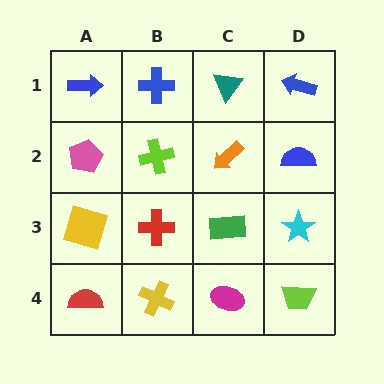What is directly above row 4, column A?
A yellow square.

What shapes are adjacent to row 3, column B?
A lime cross (row 2, column B), a yellow cross (row 4, column B), a yellow square (row 3, column A), a green rectangle (row 3, column C).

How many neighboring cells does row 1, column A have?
2.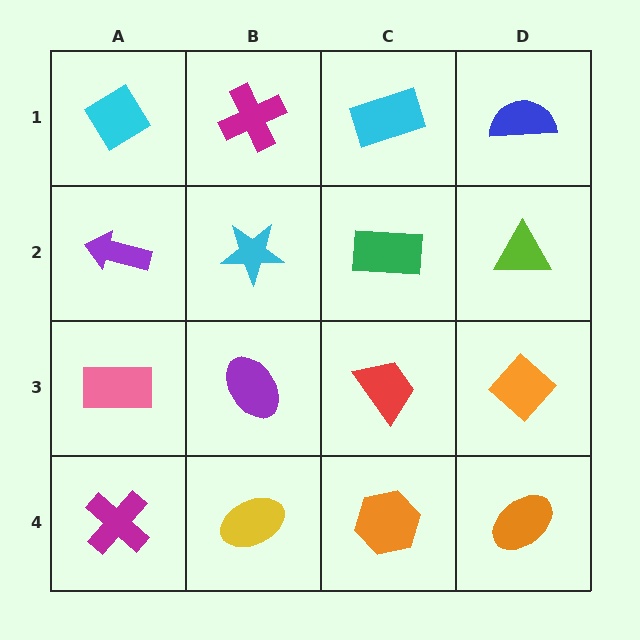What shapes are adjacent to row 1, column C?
A green rectangle (row 2, column C), a magenta cross (row 1, column B), a blue semicircle (row 1, column D).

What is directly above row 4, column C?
A red trapezoid.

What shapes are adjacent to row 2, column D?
A blue semicircle (row 1, column D), an orange diamond (row 3, column D), a green rectangle (row 2, column C).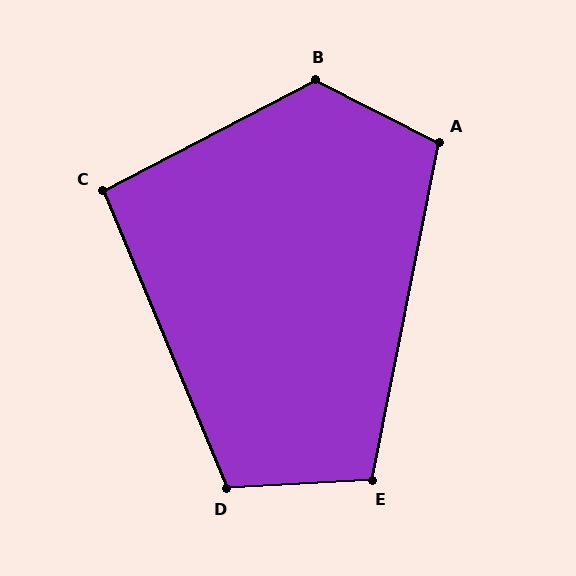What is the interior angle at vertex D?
Approximately 109 degrees (obtuse).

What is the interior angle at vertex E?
Approximately 105 degrees (obtuse).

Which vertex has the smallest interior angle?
C, at approximately 95 degrees.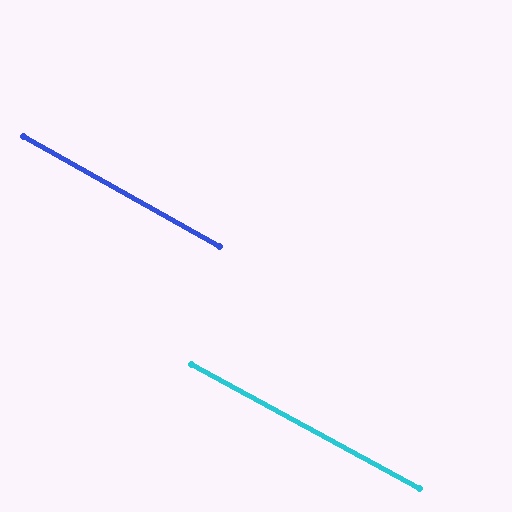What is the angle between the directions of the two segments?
Approximately 1 degree.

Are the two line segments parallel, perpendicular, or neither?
Parallel — their directions differ by only 0.7°.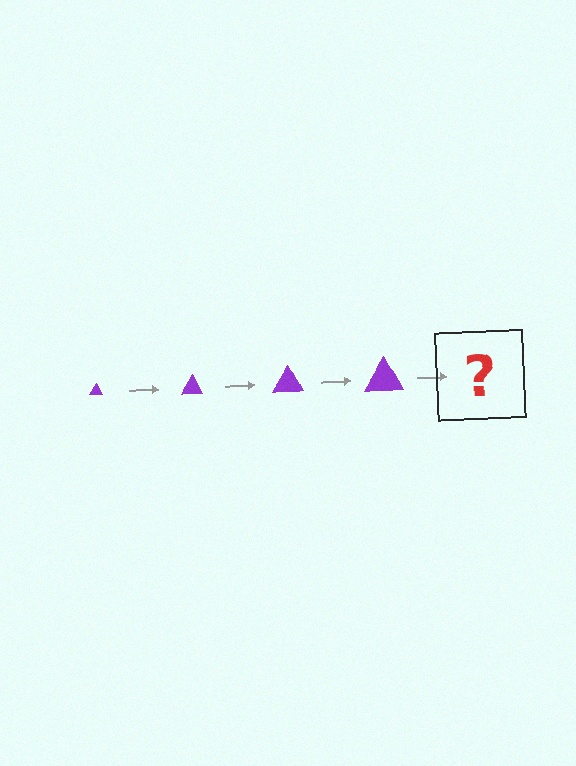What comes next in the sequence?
The next element should be a purple triangle, larger than the previous one.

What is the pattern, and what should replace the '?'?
The pattern is that the triangle gets progressively larger each step. The '?' should be a purple triangle, larger than the previous one.